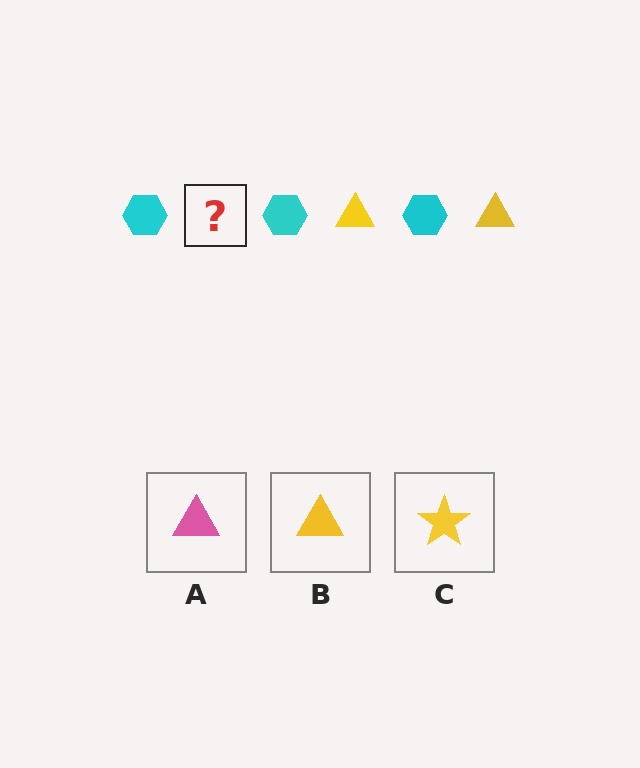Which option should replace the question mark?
Option B.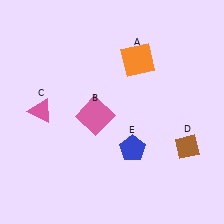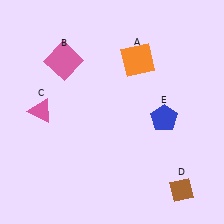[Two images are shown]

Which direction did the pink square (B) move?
The pink square (B) moved up.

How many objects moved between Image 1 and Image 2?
3 objects moved between the two images.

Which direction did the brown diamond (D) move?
The brown diamond (D) moved down.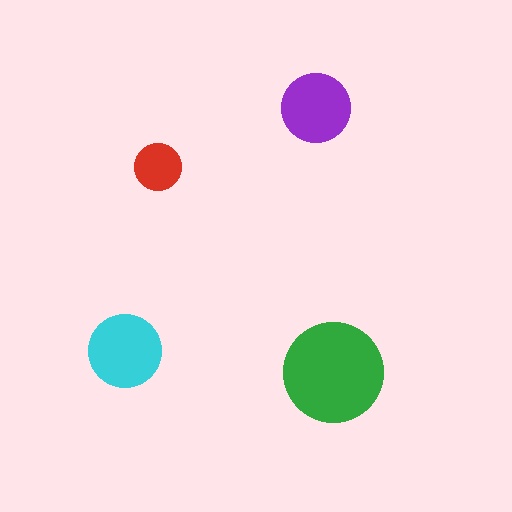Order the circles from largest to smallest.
the green one, the cyan one, the purple one, the red one.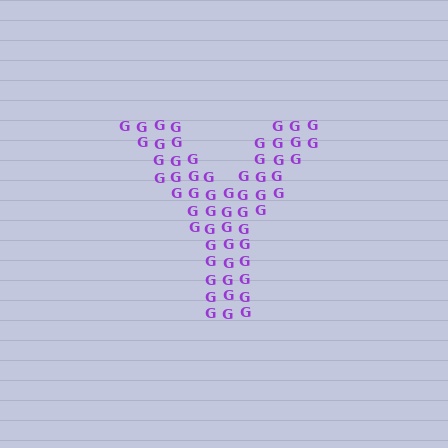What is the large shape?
The large shape is the letter Y.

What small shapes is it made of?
It is made of small letter G's.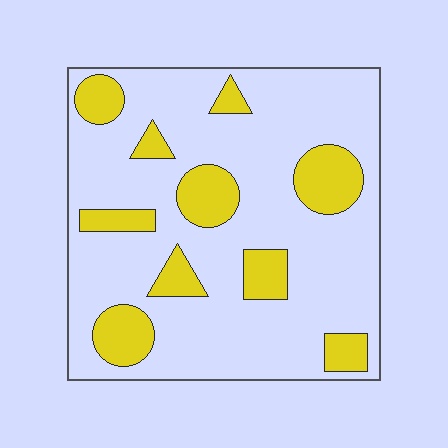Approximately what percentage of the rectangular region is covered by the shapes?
Approximately 20%.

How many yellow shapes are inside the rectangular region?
10.